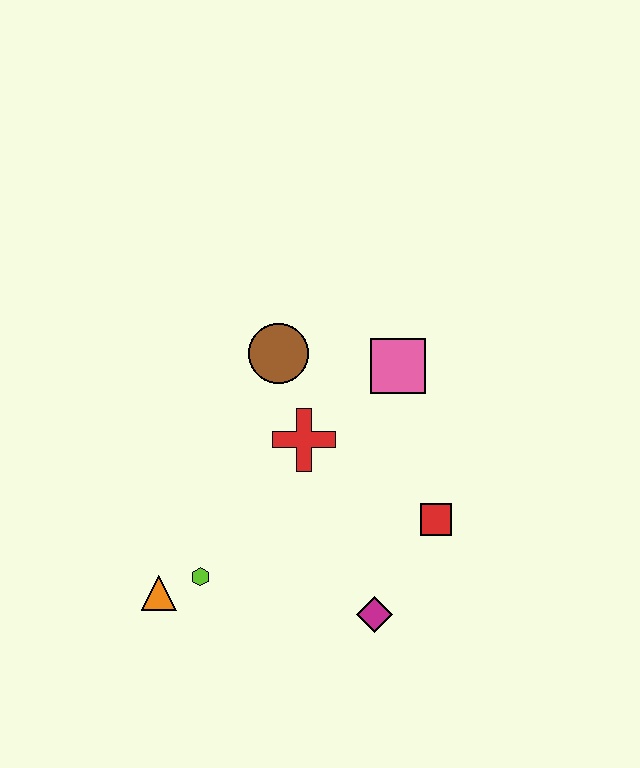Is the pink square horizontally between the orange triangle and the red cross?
No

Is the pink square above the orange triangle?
Yes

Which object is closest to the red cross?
The brown circle is closest to the red cross.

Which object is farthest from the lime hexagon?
The pink square is farthest from the lime hexagon.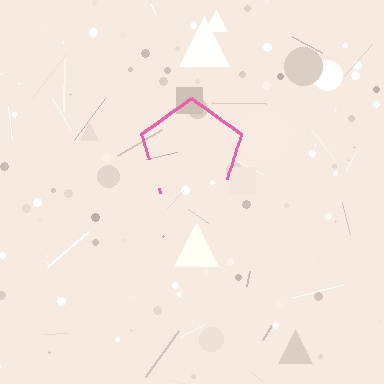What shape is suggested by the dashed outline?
The dashed outline suggests a pentagon.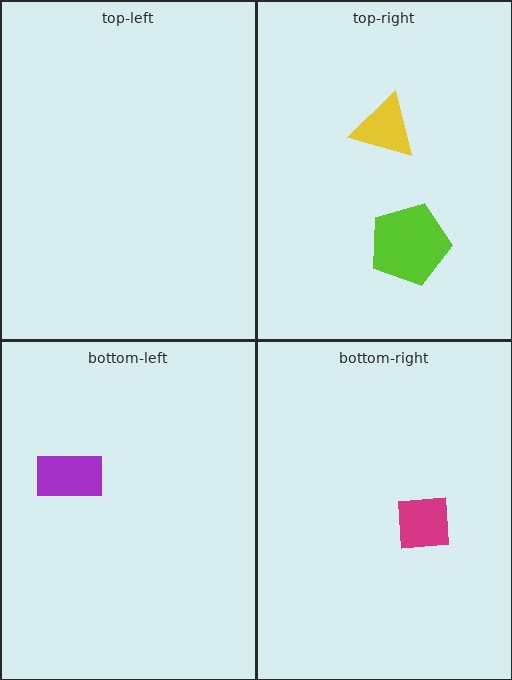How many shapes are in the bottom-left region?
1.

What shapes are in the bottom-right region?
The magenta square.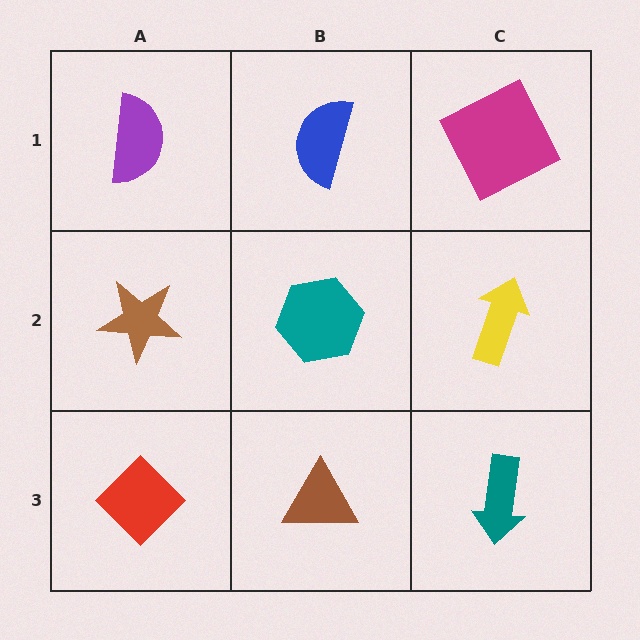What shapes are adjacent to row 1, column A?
A brown star (row 2, column A), a blue semicircle (row 1, column B).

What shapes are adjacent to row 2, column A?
A purple semicircle (row 1, column A), a red diamond (row 3, column A), a teal hexagon (row 2, column B).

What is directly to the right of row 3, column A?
A brown triangle.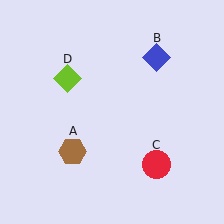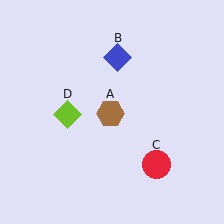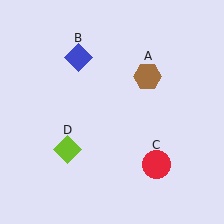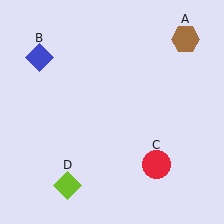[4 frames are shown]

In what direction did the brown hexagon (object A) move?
The brown hexagon (object A) moved up and to the right.